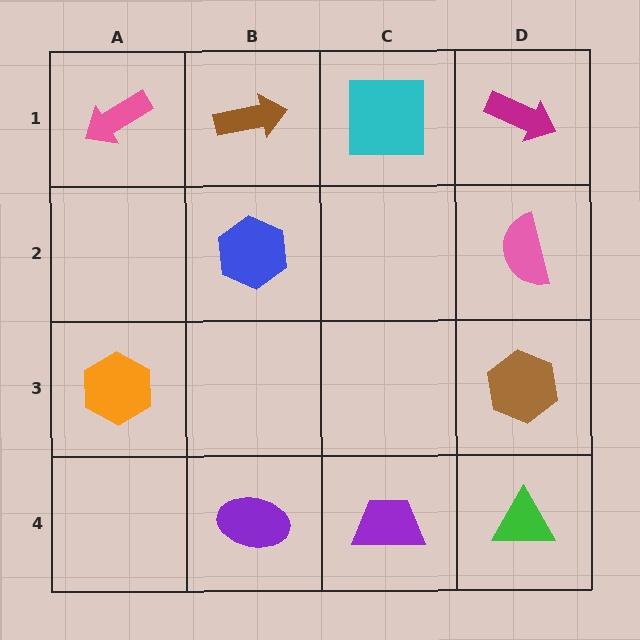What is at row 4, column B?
A purple ellipse.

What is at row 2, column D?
A pink semicircle.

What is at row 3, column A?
An orange hexagon.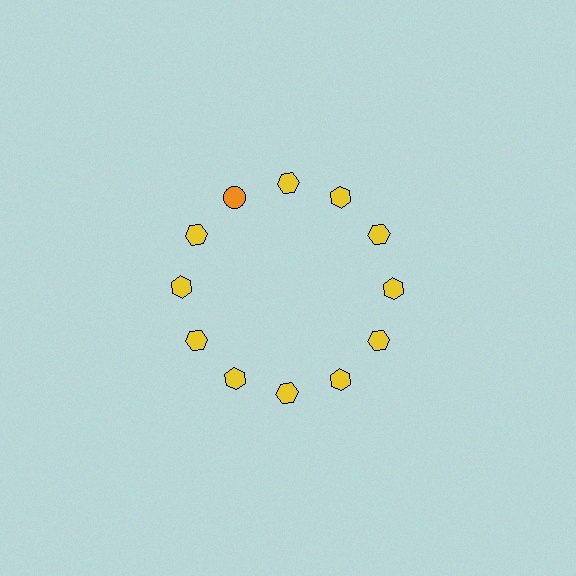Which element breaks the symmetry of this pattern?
The orange circle at roughly the 11 o'clock position breaks the symmetry. All other shapes are yellow hexagons.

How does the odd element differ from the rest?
It differs in both color (orange instead of yellow) and shape (circle instead of hexagon).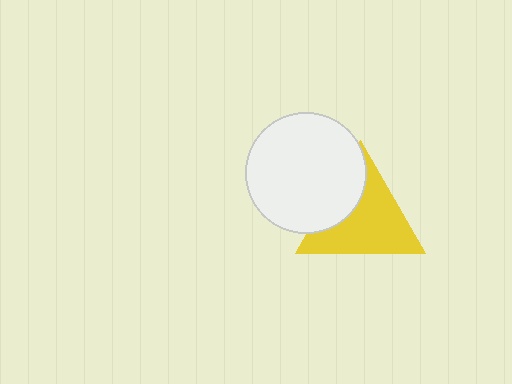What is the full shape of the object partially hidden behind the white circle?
The partially hidden object is a yellow triangle.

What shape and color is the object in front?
The object in front is a white circle.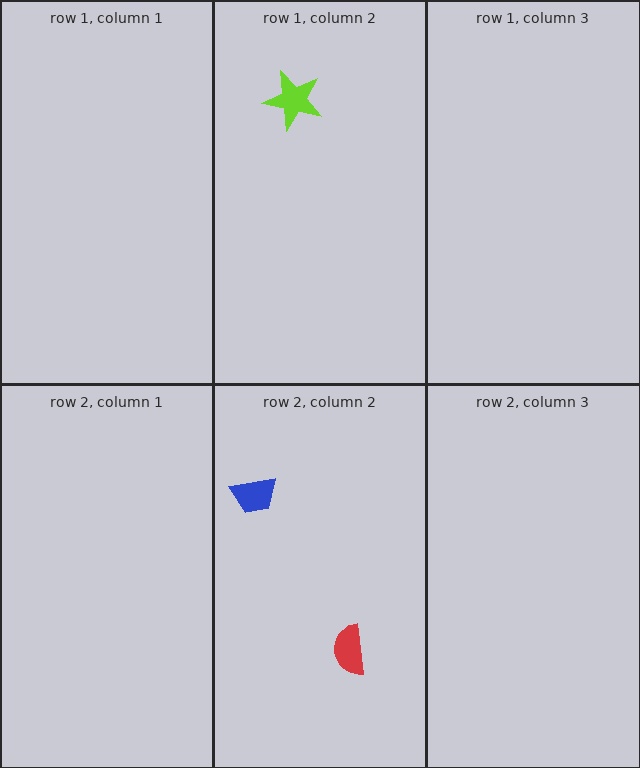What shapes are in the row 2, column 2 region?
The red semicircle, the blue trapezoid.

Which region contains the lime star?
The row 1, column 2 region.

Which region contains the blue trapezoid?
The row 2, column 2 region.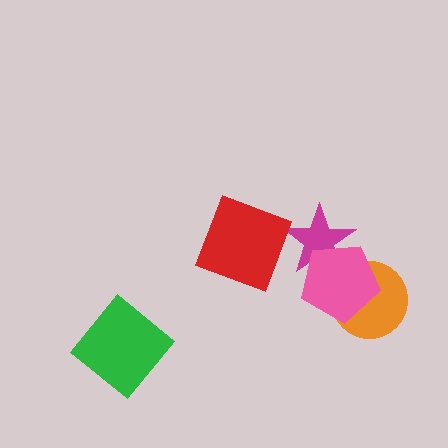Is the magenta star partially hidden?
Yes, it is partially covered by another shape.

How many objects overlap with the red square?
0 objects overlap with the red square.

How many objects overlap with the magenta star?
1 object overlaps with the magenta star.